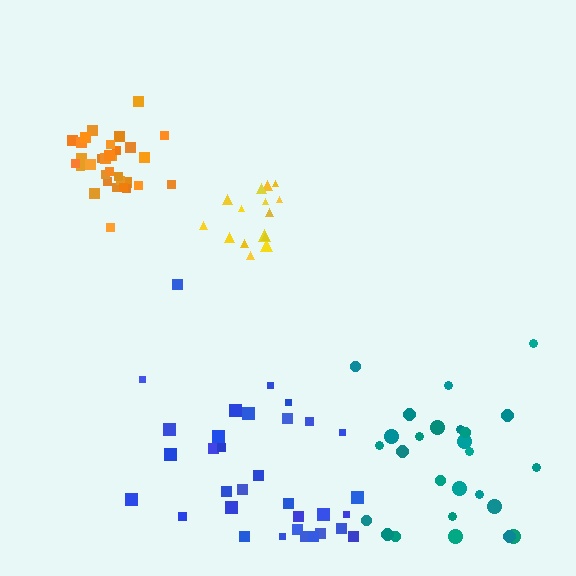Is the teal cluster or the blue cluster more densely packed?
Blue.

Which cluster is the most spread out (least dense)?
Teal.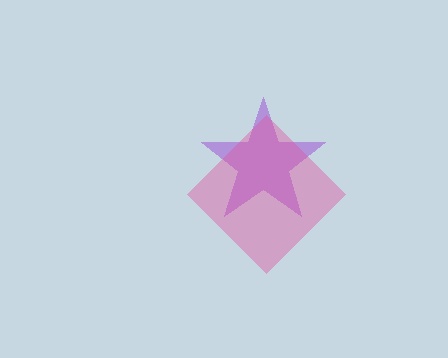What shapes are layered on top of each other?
The layered shapes are: a purple star, a pink diamond.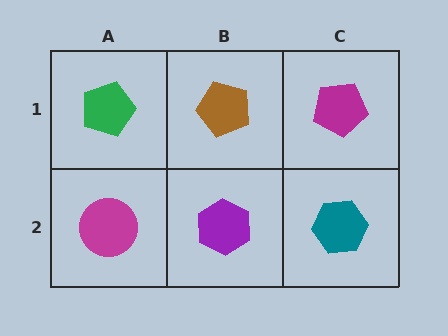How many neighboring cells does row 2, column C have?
2.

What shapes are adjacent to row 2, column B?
A brown pentagon (row 1, column B), a magenta circle (row 2, column A), a teal hexagon (row 2, column C).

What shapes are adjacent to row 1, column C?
A teal hexagon (row 2, column C), a brown pentagon (row 1, column B).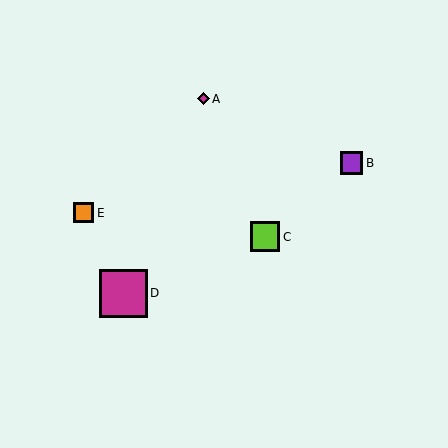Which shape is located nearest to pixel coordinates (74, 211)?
The orange square (labeled E) at (84, 213) is nearest to that location.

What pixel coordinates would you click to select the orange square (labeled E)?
Click at (84, 213) to select the orange square E.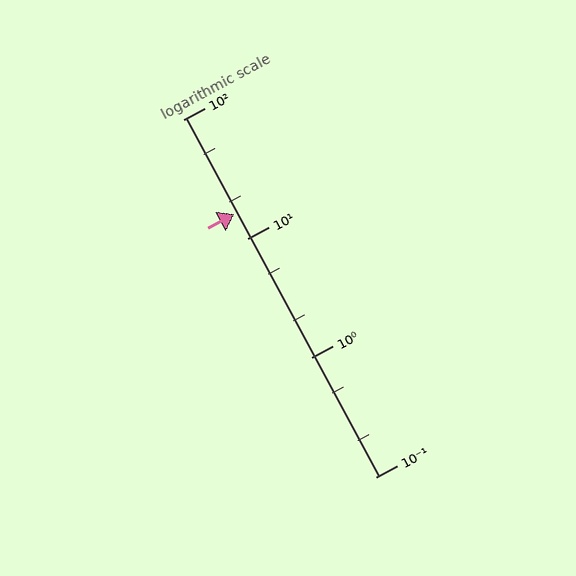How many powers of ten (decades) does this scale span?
The scale spans 3 decades, from 0.1 to 100.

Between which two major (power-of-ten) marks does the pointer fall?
The pointer is between 10 and 100.